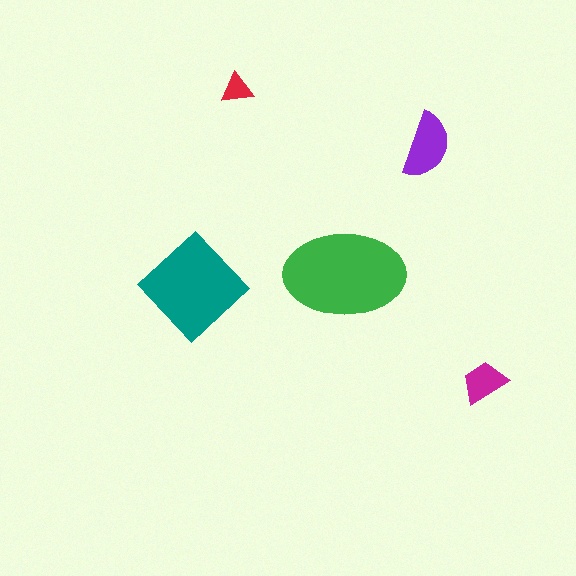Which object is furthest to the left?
The teal diamond is leftmost.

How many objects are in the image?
There are 5 objects in the image.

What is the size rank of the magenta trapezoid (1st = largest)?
4th.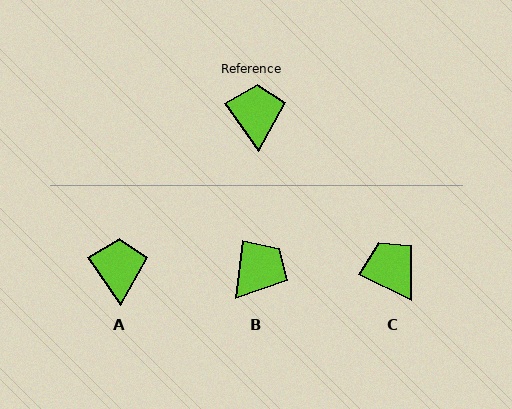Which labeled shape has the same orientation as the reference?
A.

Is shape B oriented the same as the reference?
No, it is off by about 42 degrees.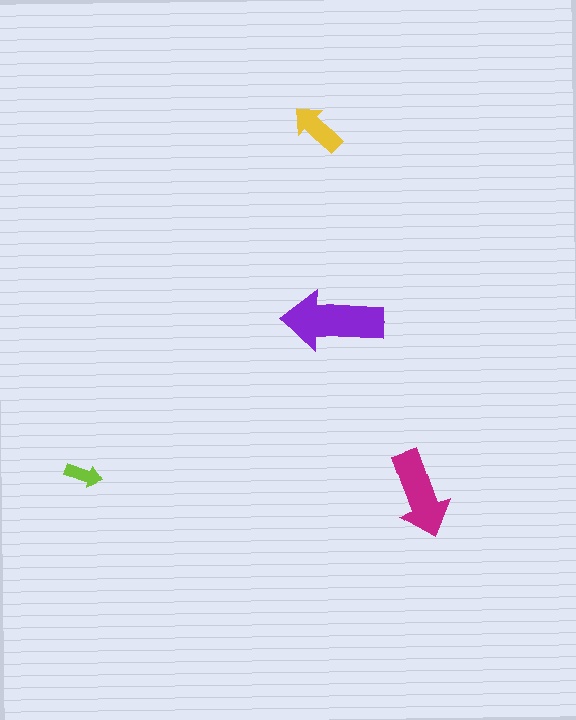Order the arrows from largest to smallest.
the purple one, the magenta one, the yellow one, the lime one.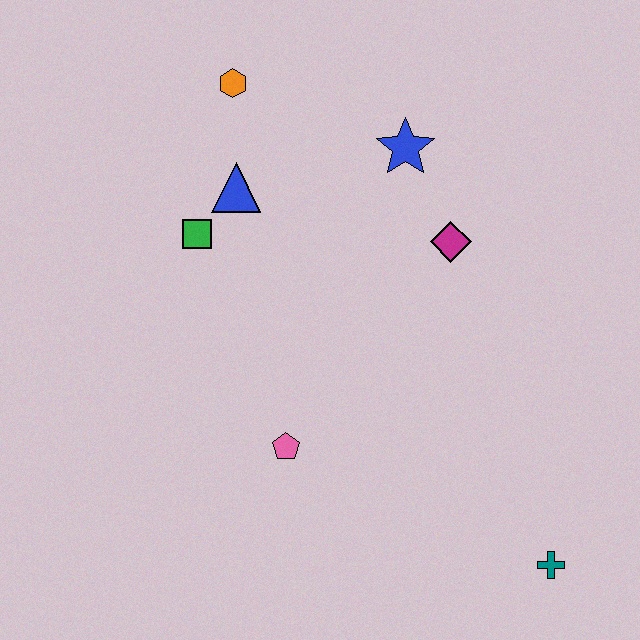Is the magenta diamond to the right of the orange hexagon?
Yes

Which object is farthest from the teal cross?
The orange hexagon is farthest from the teal cross.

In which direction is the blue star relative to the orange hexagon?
The blue star is to the right of the orange hexagon.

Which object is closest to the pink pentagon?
The green square is closest to the pink pentagon.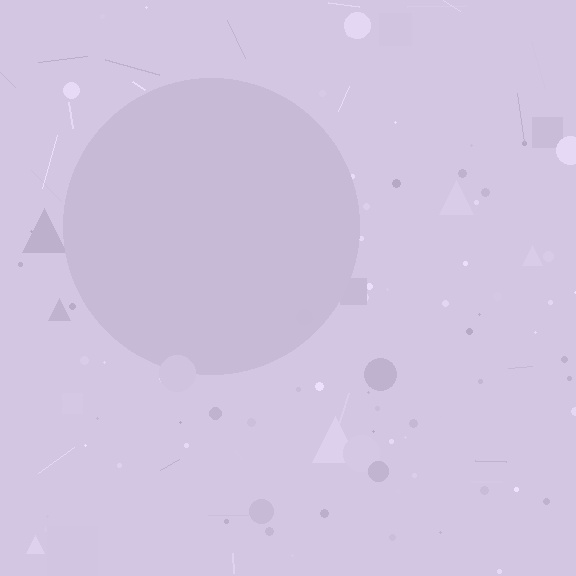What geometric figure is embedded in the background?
A circle is embedded in the background.